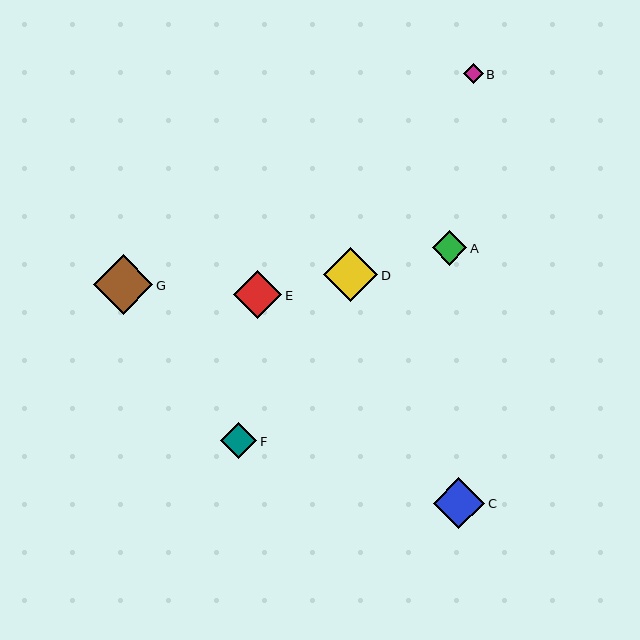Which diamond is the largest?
Diamond G is the largest with a size of approximately 59 pixels.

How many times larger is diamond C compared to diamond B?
Diamond C is approximately 2.6 times the size of diamond B.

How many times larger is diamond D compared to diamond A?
Diamond D is approximately 1.6 times the size of diamond A.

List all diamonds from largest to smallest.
From largest to smallest: G, D, C, E, F, A, B.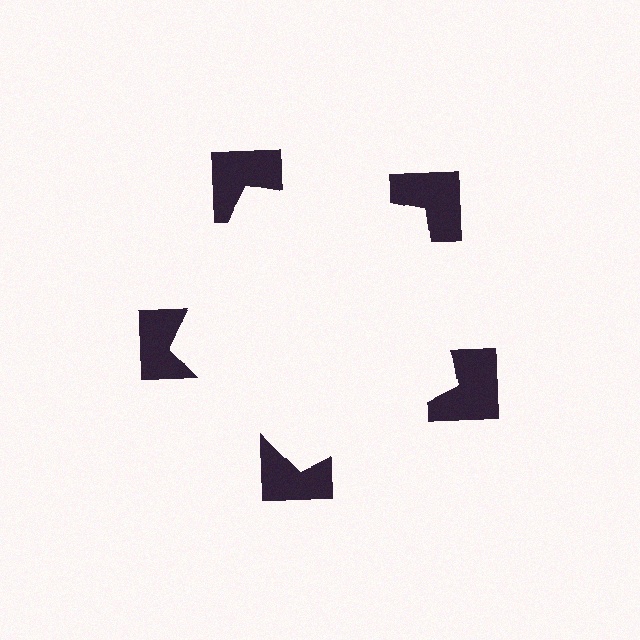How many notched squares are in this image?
There are 5 — one at each vertex of the illusory pentagon.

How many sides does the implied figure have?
5 sides.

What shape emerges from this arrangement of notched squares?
An illusory pentagon — its edges are inferred from the aligned wedge cuts in the notched squares, not physically drawn.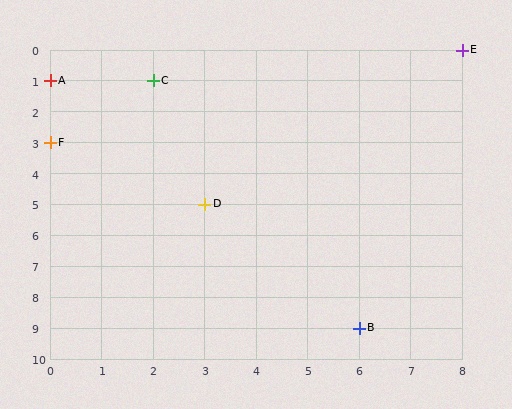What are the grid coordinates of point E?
Point E is at grid coordinates (8, 0).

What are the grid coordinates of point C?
Point C is at grid coordinates (2, 1).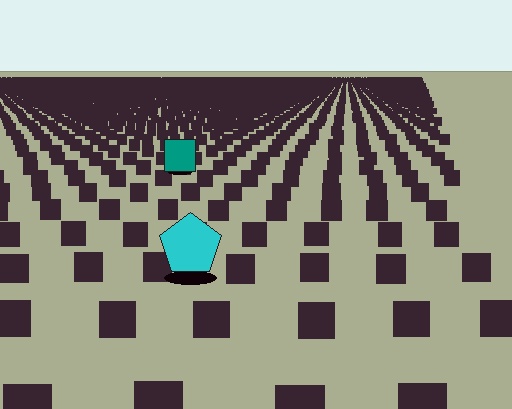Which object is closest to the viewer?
The cyan pentagon is closest. The texture marks near it are larger and more spread out.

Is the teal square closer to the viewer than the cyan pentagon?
No. The cyan pentagon is closer — you can tell from the texture gradient: the ground texture is coarser near it.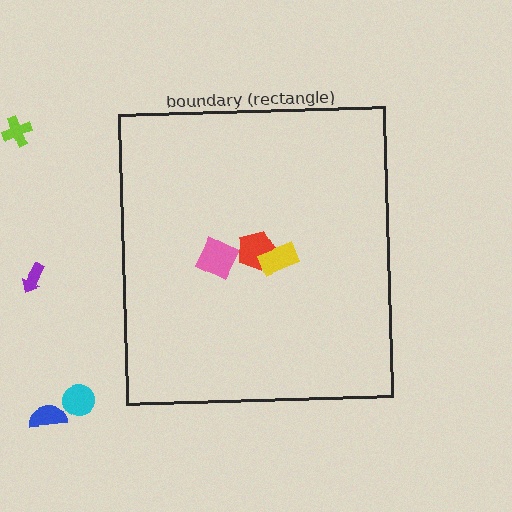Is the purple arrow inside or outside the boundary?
Outside.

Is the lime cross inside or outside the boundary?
Outside.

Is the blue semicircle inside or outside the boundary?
Outside.